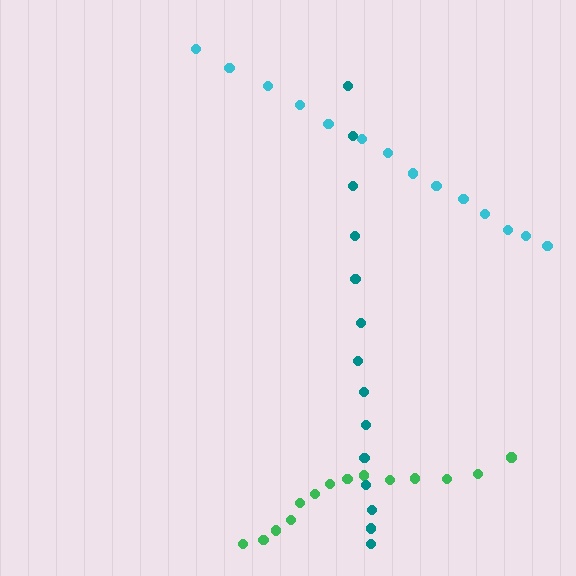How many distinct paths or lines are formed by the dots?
There are 3 distinct paths.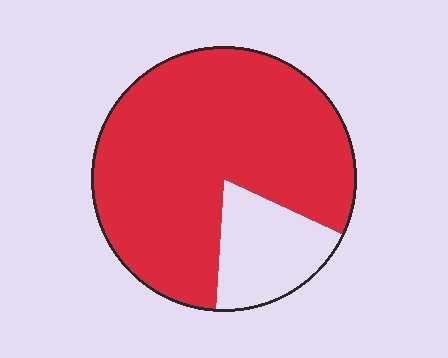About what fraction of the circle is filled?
About four fifths (4/5).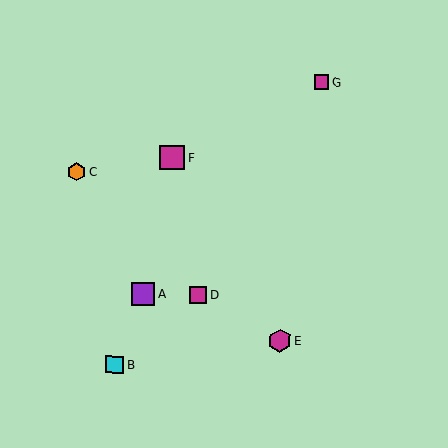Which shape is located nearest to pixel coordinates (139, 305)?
The purple square (labeled A) at (143, 294) is nearest to that location.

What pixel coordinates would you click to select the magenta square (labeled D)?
Click at (198, 295) to select the magenta square D.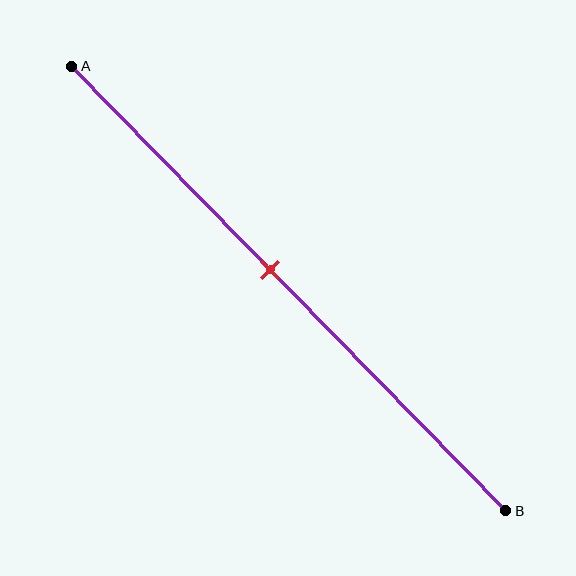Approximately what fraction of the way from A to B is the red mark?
The red mark is approximately 45% of the way from A to B.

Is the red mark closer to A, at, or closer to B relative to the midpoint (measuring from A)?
The red mark is closer to point A than the midpoint of segment AB.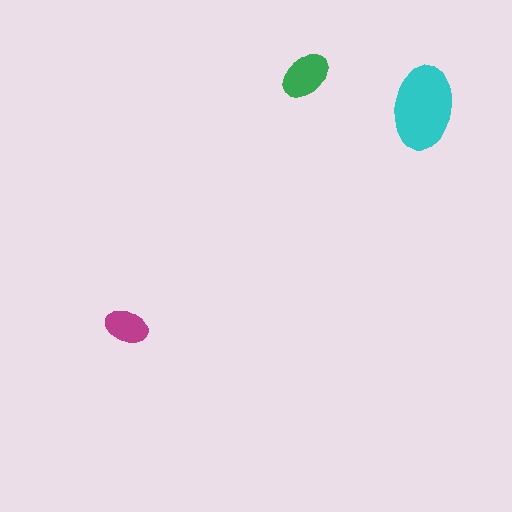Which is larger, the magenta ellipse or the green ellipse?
The green one.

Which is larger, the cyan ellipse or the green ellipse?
The cyan one.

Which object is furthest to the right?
The cyan ellipse is rightmost.